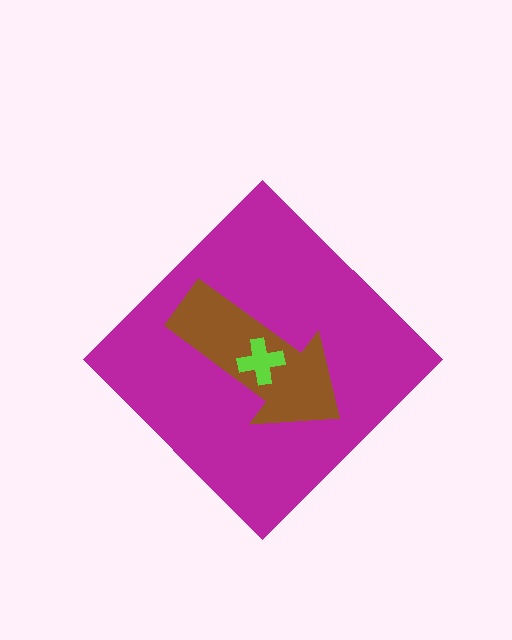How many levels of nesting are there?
3.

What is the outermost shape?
The magenta diamond.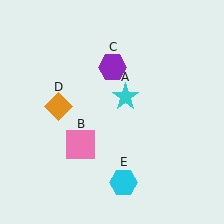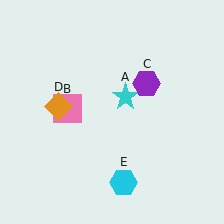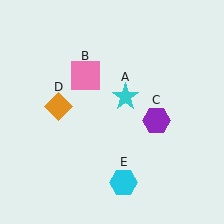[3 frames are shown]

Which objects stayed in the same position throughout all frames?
Cyan star (object A) and orange diamond (object D) and cyan hexagon (object E) remained stationary.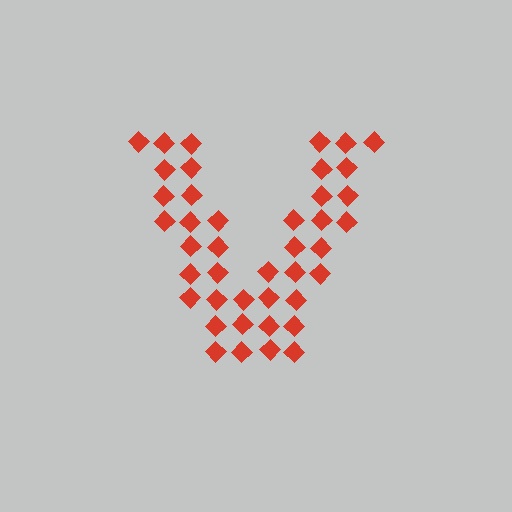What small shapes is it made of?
It is made of small diamonds.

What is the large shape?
The large shape is the letter V.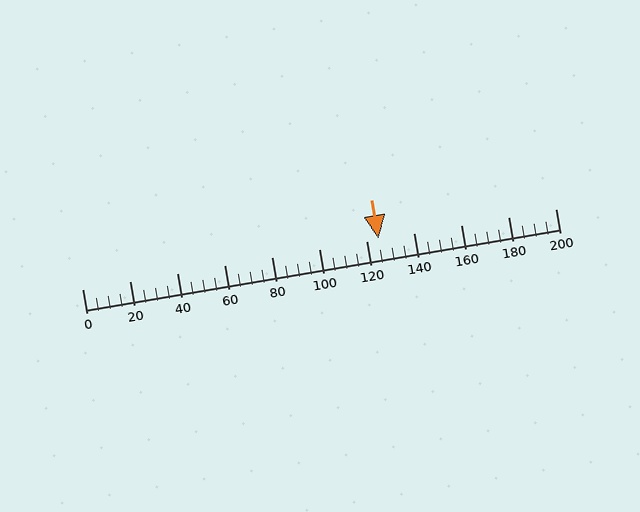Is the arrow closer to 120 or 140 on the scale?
The arrow is closer to 120.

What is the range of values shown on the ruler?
The ruler shows values from 0 to 200.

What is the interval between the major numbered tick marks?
The major tick marks are spaced 20 units apart.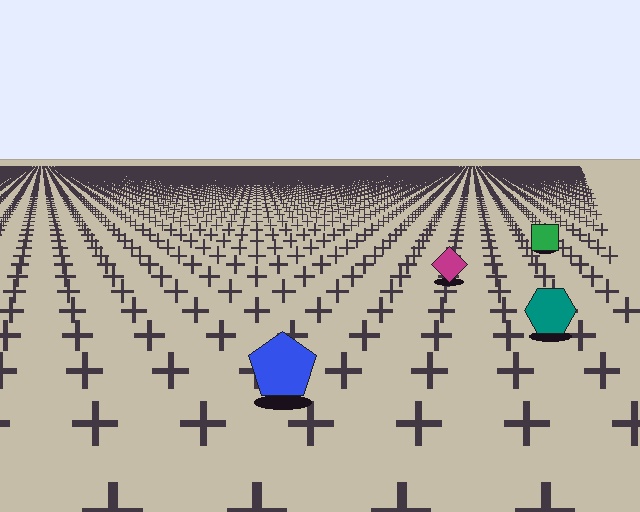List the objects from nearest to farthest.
From nearest to farthest: the blue pentagon, the teal hexagon, the magenta diamond, the green square.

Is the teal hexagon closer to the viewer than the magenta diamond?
Yes. The teal hexagon is closer — you can tell from the texture gradient: the ground texture is coarser near it.